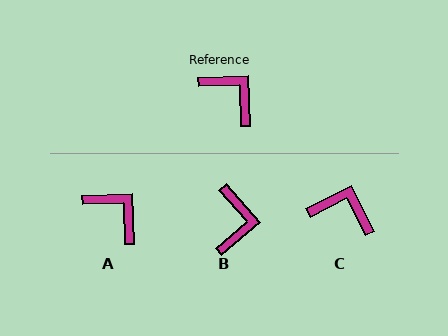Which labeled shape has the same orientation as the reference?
A.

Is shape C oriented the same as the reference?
No, it is off by about 25 degrees.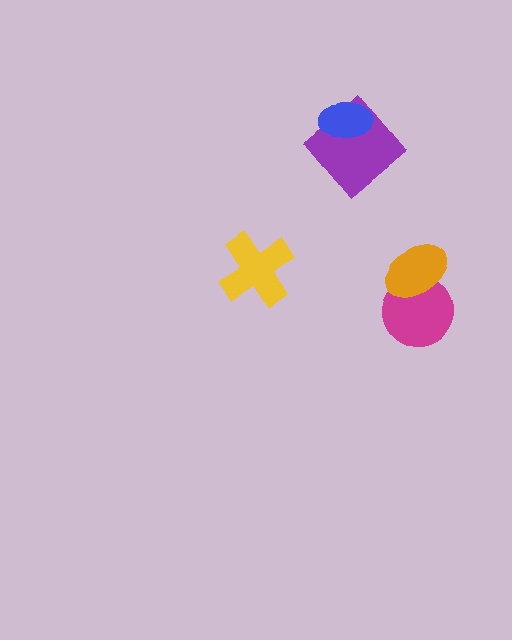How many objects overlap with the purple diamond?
1 object overlaps with the purple diamond.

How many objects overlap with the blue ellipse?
1 object overlaps with the blue ellipse.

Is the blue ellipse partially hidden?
No, no other shape covers it.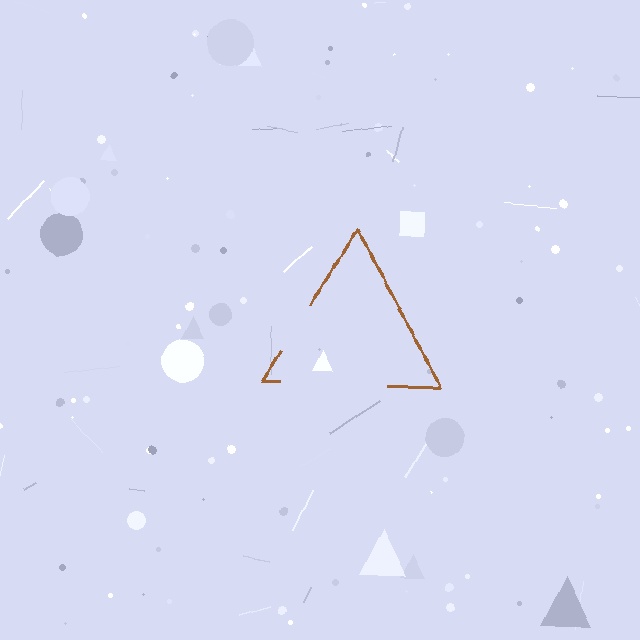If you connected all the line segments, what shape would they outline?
They would outline a triangle.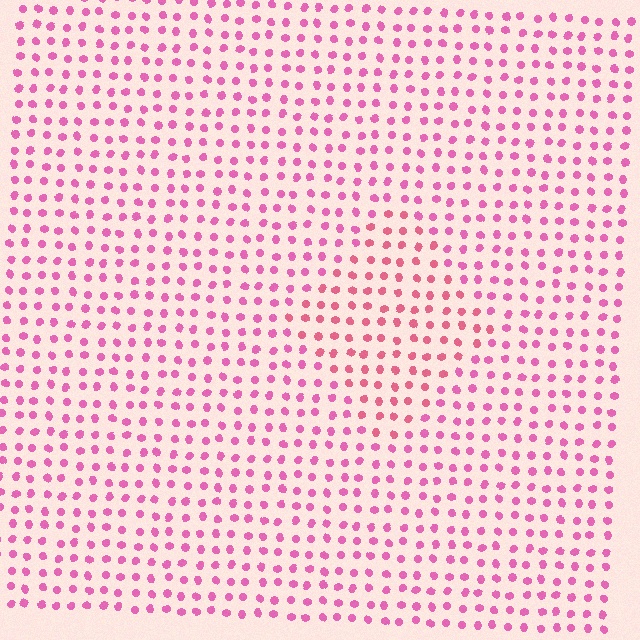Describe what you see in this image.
The image is filled with small pink elements in a uniform arrangement. A diamond-shaped region is visible where the elements are tinted to a slightly different hue, forming a subtle color boundary.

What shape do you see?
I see a diamond.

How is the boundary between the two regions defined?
The boundary is defined purely by a slight shift in hue (about 21 degrees). Spacing, size, and orientation are identical on both sides.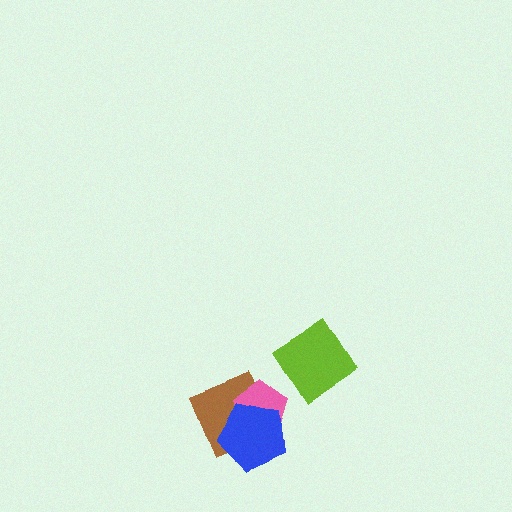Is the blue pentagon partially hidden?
No, no other shape covers it.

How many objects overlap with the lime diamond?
0 objects overlap with the lime diamond.